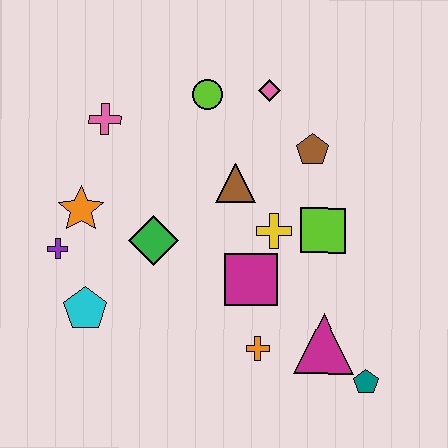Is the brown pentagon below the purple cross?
No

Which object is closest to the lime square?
The yellow cross is closest to the lime square.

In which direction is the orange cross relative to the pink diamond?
The orange cross is below the pink diamond.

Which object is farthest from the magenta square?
The pink cross is farthest from the magenta square.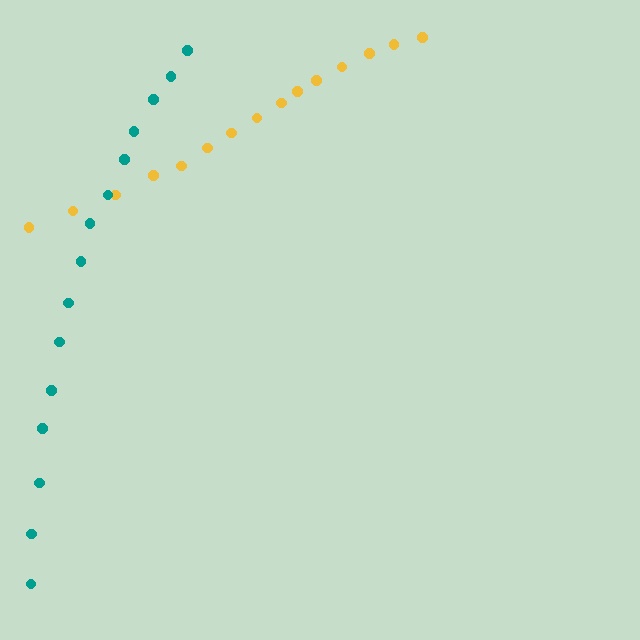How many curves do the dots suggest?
There are 2 distinct paths.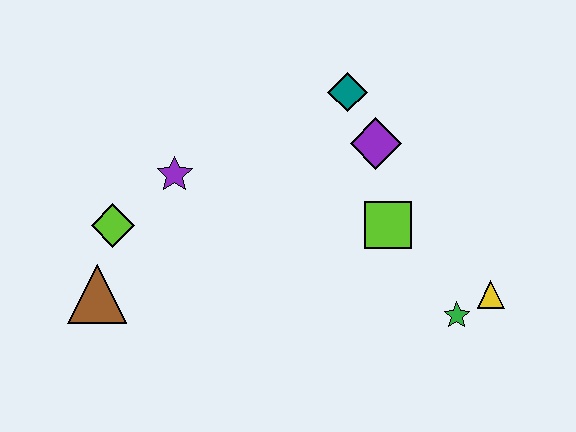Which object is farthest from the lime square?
The brown triangle is farthest from the lime square.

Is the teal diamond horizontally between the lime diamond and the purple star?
No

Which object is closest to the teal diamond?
The purple diamond is closest to the teal diamond.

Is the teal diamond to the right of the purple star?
Yes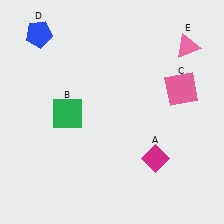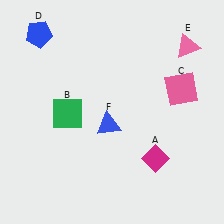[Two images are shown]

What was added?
A blue triangle (F) was added in Image 2.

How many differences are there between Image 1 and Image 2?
There is 1 difference between the two images.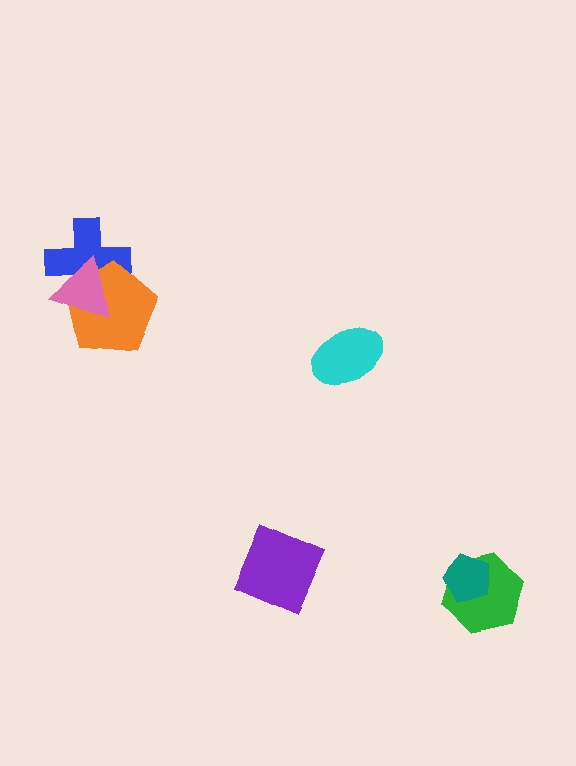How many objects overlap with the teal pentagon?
1 object overlaps with the teal pentagon.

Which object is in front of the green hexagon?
The teal pentagon is in front of the green hexagon.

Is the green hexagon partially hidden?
Yes, it is partially covered by another shape.